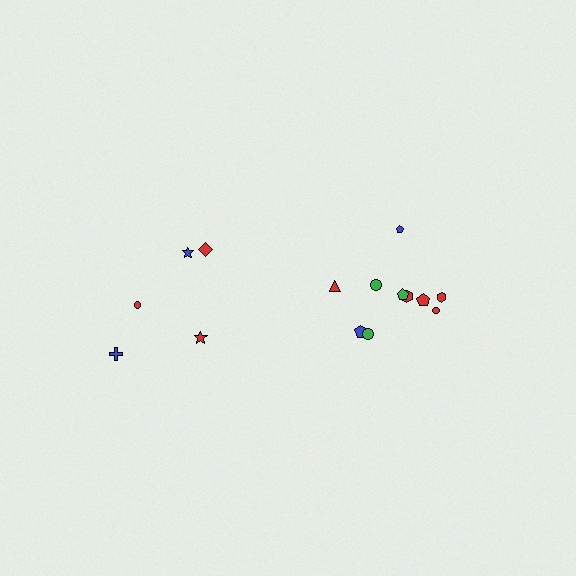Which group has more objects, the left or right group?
The right group.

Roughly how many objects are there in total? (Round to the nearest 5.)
Roughly 15 objects in total.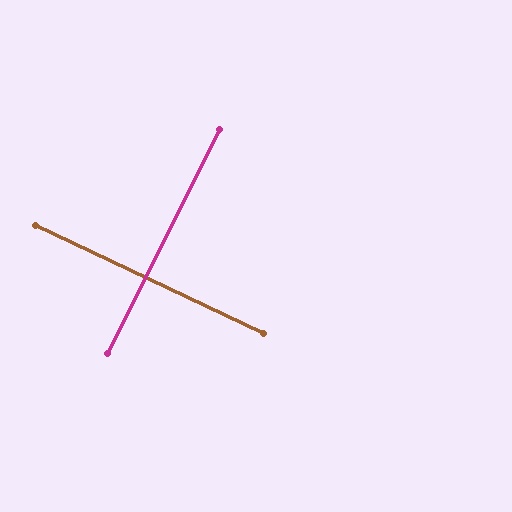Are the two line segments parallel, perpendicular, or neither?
Perpendicular — they meet at approximately 89°.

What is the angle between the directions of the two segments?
Approximately 89 degrees.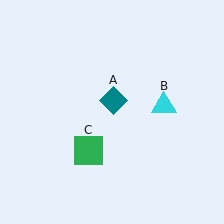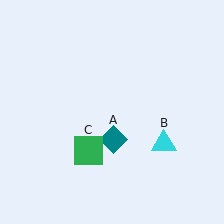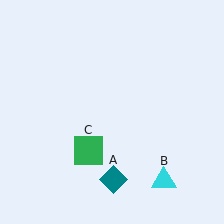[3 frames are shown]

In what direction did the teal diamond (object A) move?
The teal diamond (object A) moved down.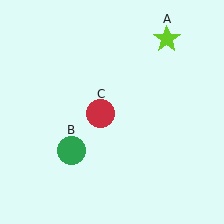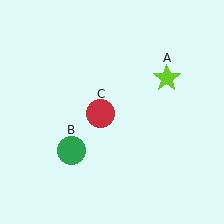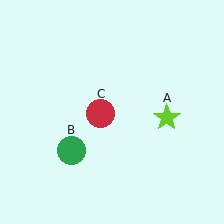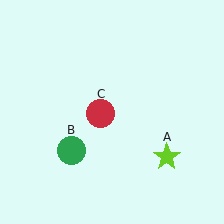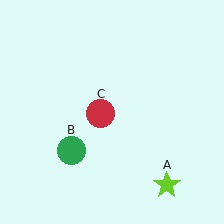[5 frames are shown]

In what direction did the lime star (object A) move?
The lime star (object A) moved down.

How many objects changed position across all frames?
1 object changed position: lime star (object A).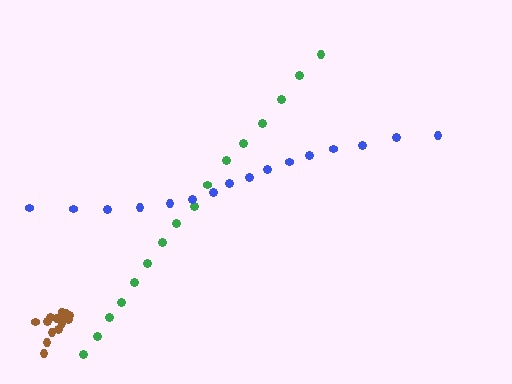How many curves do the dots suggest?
There are 3 distinct paths.